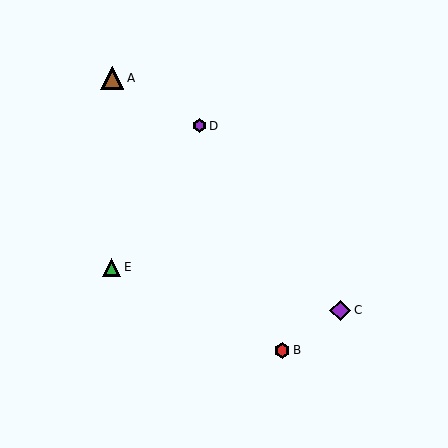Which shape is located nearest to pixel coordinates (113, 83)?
The brown triangle (labeled A) at (112, 78) is nearest to that location.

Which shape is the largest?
The brown triangle (labeled A) is the largest.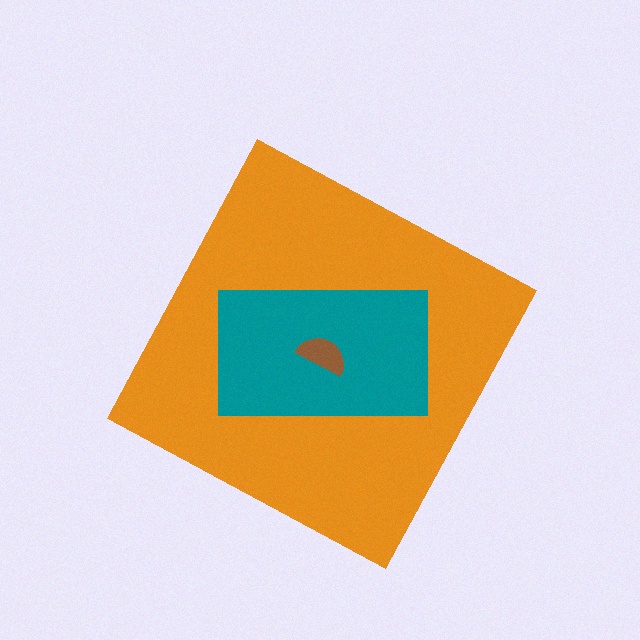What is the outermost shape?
The orange diamond.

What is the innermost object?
The brown semicircle.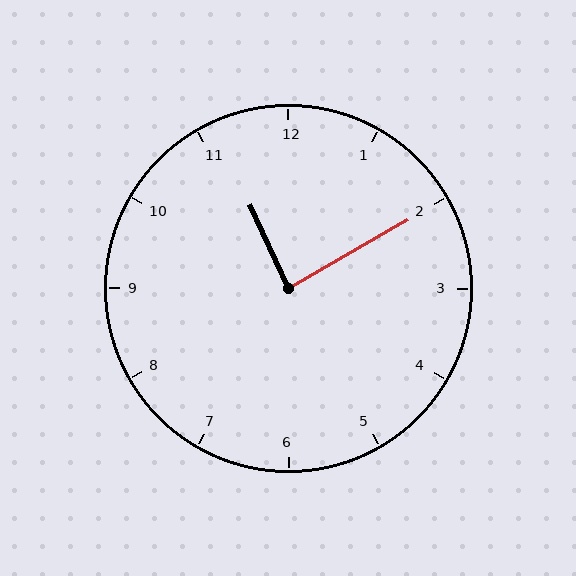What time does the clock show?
11:10.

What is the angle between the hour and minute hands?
Approximately 85 degrees.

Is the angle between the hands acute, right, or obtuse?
It is right.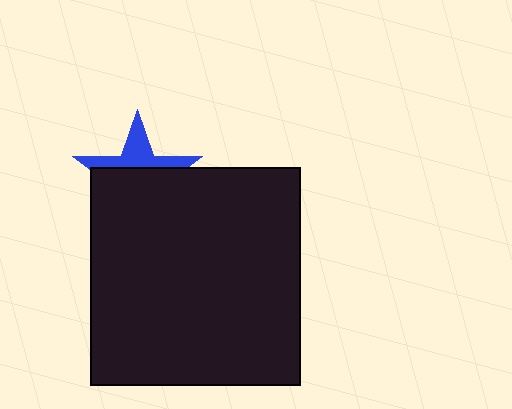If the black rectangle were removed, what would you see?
You would see the complete blue star.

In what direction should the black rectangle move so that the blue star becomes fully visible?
The black rectangle should move down. That is the shortest direction to clear the overlap and leave the blue star fully visible.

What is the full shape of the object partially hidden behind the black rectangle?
The partially hidden object is a blue star.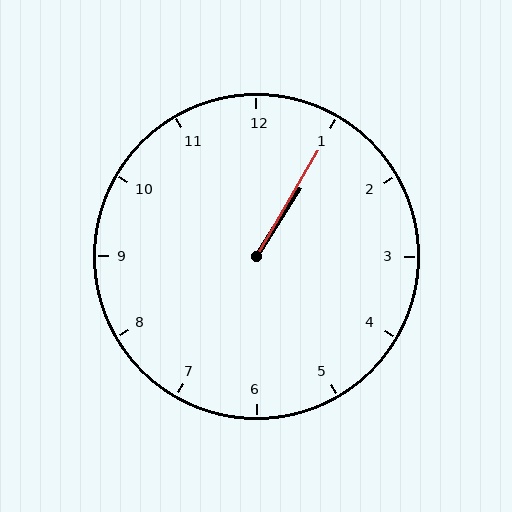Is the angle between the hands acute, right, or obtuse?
It is acute.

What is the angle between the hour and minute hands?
Approximately 2 degrees.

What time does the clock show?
1:05.